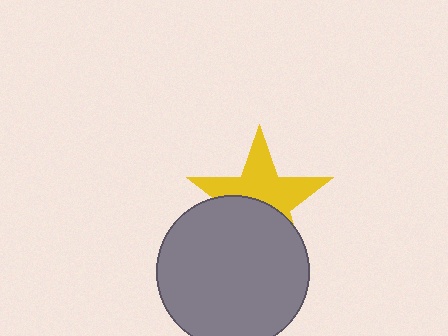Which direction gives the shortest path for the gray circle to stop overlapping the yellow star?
Moving down gives the shortest separation.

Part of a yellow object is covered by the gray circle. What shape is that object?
It is a star.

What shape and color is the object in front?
The object in front is a gray circle.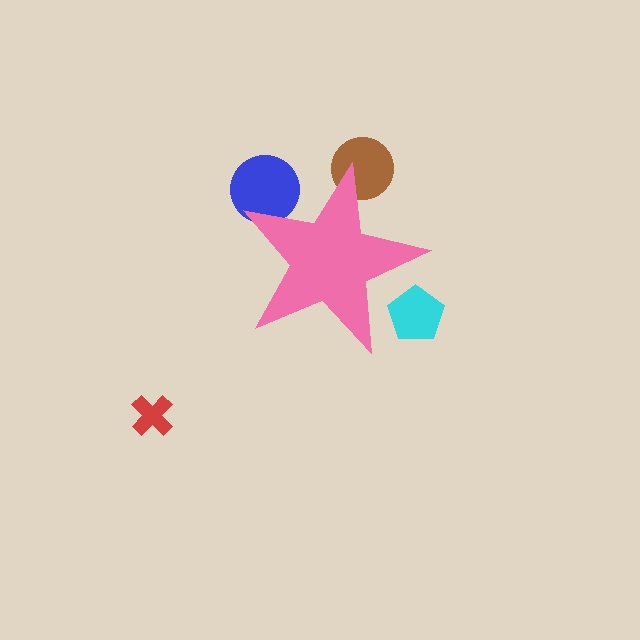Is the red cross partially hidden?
No, the red cross is fully visible.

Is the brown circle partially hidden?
Yes, the brown circle is partially hidden behind the pink star.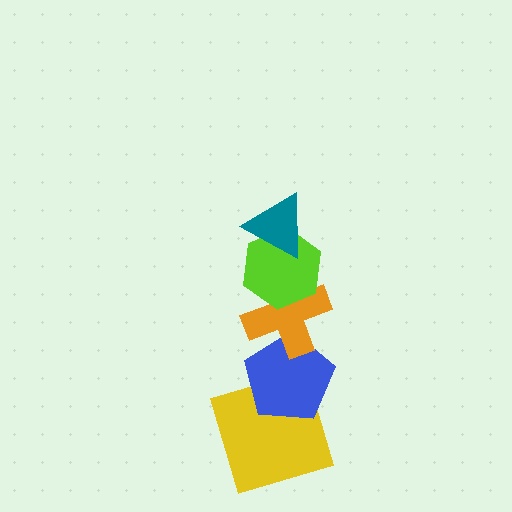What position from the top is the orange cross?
The orange cross is 3rd from the top.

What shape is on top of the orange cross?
The lime hexagon is on top of the orange cross.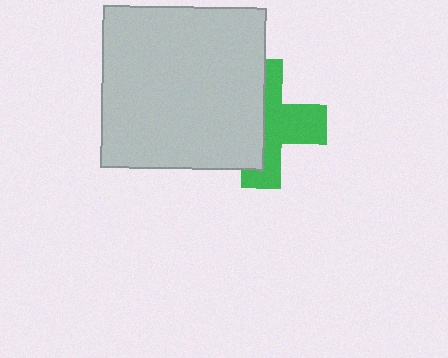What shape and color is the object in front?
The object in front is a light gray square.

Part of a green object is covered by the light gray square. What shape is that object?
It is a cross.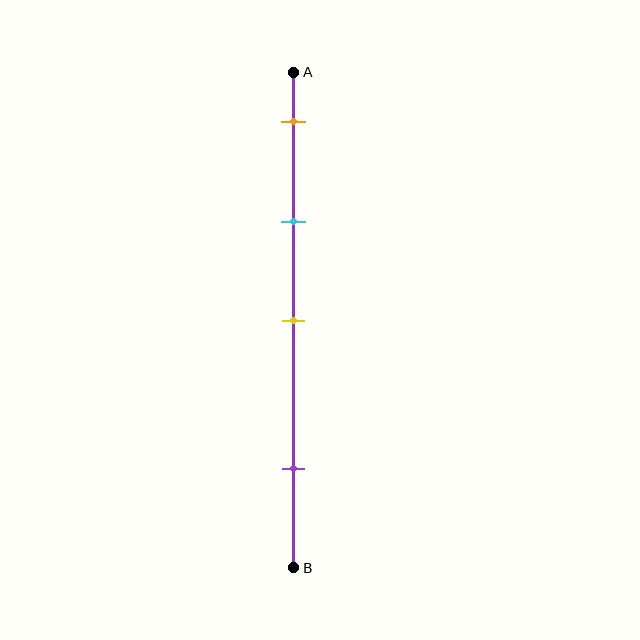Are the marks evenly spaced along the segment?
No, the marks are not evenly spaced.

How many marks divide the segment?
There are 4 marks dividing the segment.